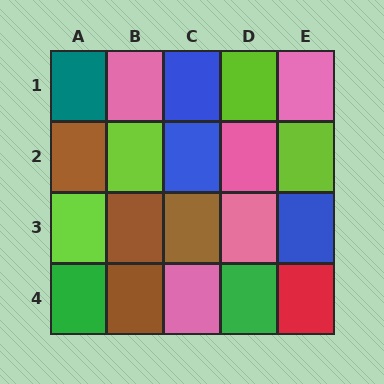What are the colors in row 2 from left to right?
Brown, lime, blue, pink, lime.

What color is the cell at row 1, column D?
Lime.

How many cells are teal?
1 cell is teal.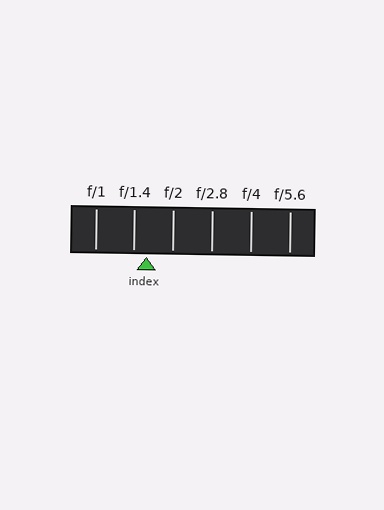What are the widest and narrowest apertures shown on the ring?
The widest aperture shown is f/1 and the narrowest is f/5.6.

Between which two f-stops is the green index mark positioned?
The index mark is between f/1.4 and f/2.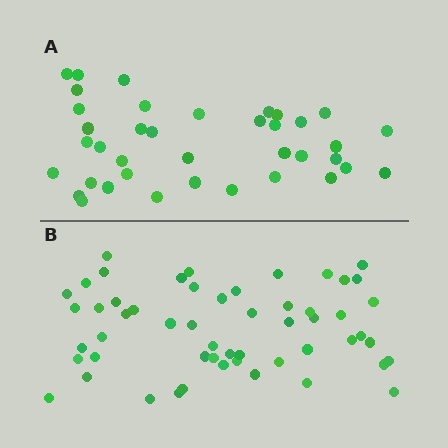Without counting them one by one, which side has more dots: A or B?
Region B (the bottom region) has more dots.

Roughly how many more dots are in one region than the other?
Region B has approximately 15 more dots than region A.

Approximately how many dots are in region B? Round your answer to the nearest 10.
About 50 dots. (The exact count is 54, which rounds to 50.)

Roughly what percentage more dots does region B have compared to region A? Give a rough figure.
About 40% more.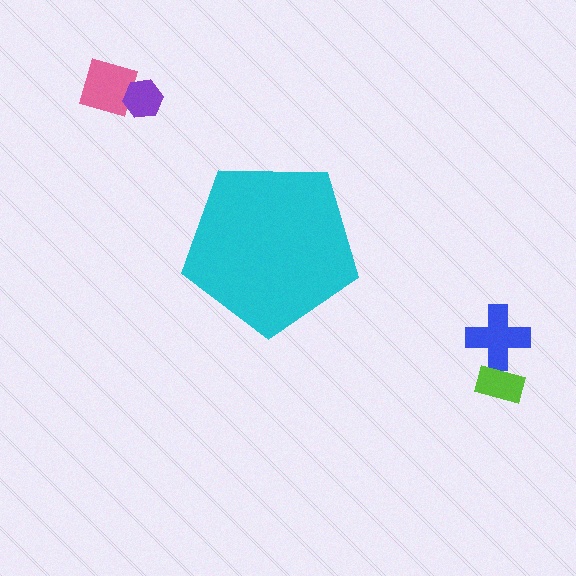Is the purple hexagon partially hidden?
No, the purple hexagon is fully visible.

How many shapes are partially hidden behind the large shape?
0 shapes are partially hidden.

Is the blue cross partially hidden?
No, the blue cross is fully visible.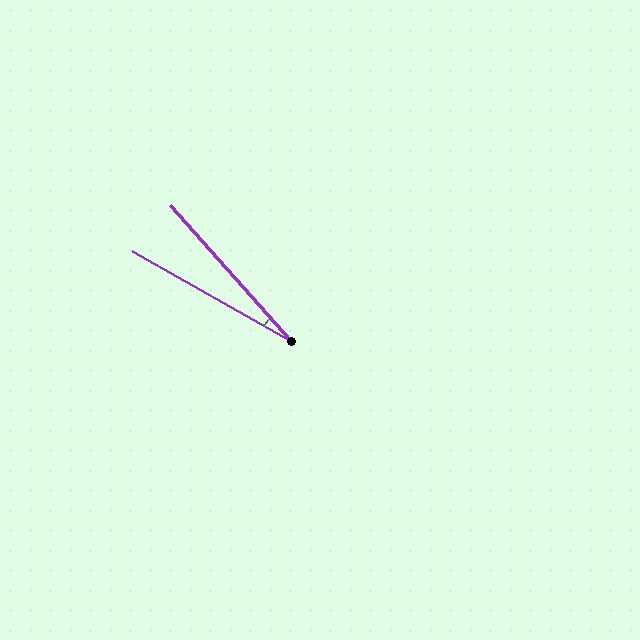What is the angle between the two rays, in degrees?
Approximately 19 degrees.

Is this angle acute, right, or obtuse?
It is acute.